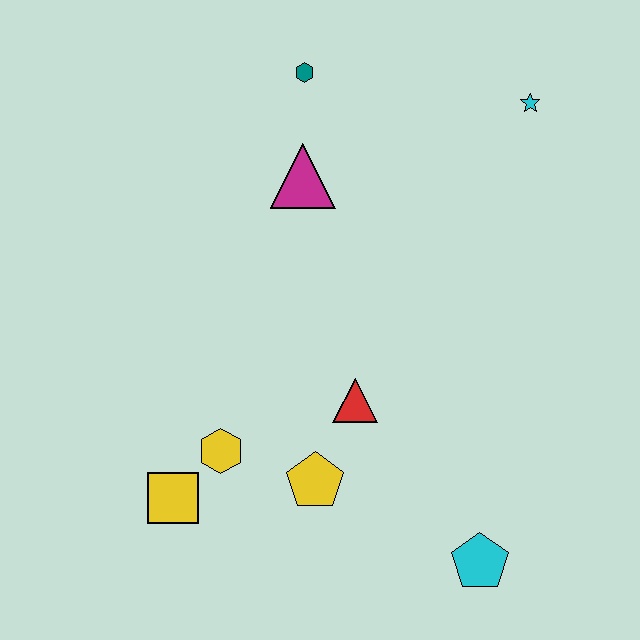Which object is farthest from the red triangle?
The cyan star is farthest from the red triangle.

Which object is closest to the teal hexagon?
The magenta triangle is closest to the teal hexagon.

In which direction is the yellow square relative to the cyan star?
The yellow square is below the cyan star.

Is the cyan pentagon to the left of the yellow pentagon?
No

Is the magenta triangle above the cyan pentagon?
Yes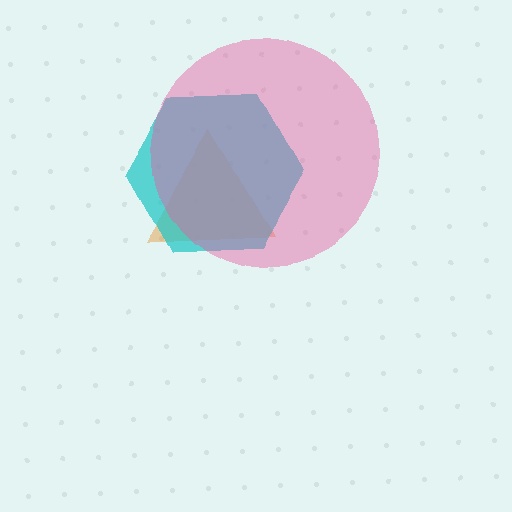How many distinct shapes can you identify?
There are 3 distinct shapes: an orange triangle, a cyan hexagon, a pink circle.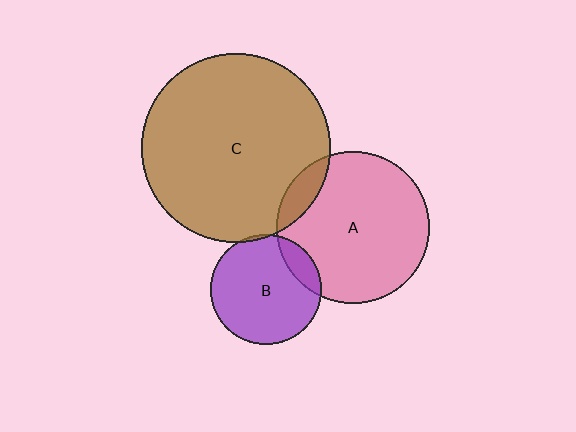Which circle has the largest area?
Circle C (brown).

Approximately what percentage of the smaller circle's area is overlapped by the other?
Approximately 5%.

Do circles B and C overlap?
Yes.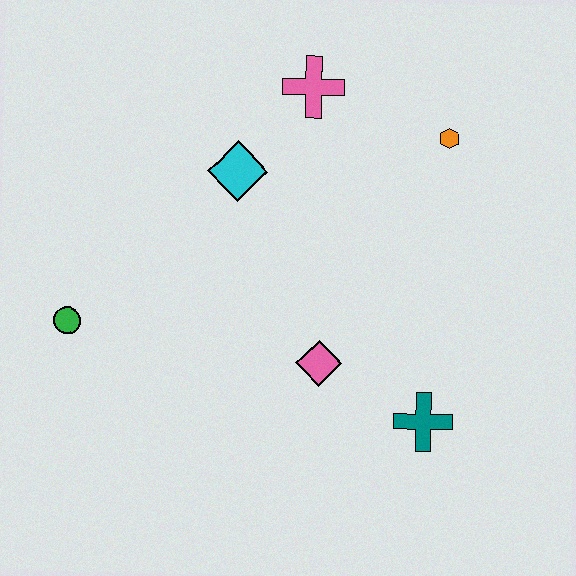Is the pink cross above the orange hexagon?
Yes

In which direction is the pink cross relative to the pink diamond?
The pink cross is above the pink diamond.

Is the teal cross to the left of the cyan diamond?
No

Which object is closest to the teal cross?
The pink diamond is closest to the teal cross.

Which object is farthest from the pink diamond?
The pink cross is farthest from the pink diamond.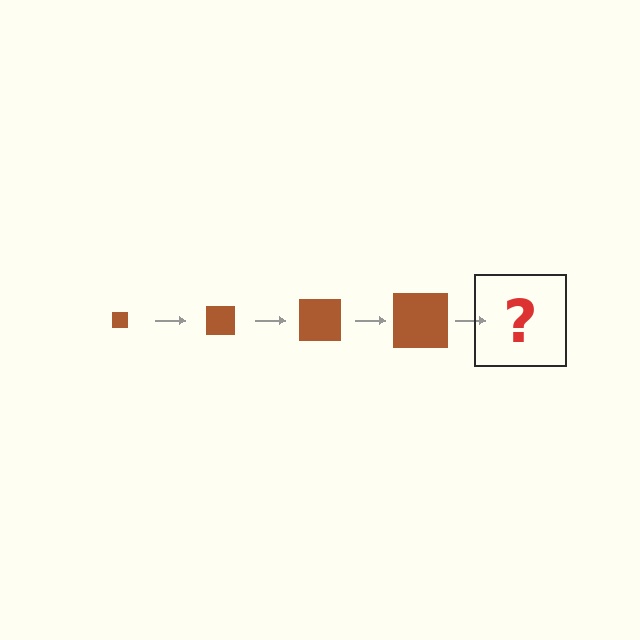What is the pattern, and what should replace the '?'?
The pattern is that the square gets progressively larger each step. The '?' should be a brown square, larger than the previous one.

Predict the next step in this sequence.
The next step is a brown square, larger than the previous one.